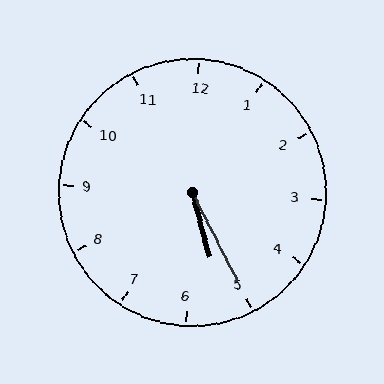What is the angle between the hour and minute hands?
Approximately 12 degrees.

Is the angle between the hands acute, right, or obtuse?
It is acute.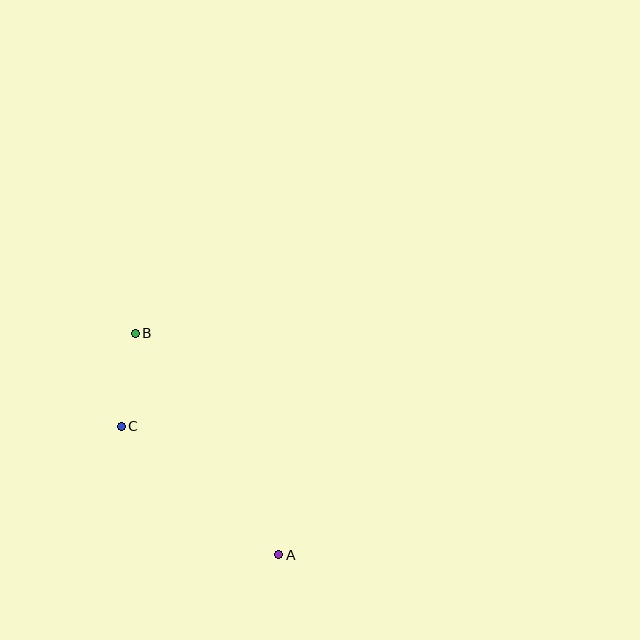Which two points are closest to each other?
Points B and C are closest to each other.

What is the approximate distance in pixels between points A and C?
The distance between A and C is approximately 203 pixels.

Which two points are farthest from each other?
Points A and B are farthest from each other.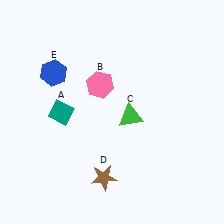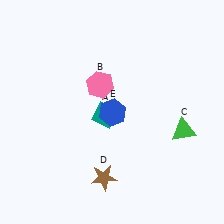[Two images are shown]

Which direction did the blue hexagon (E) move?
The blue hexagon (E) moved right.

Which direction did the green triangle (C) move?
The green triangle (C) moved right.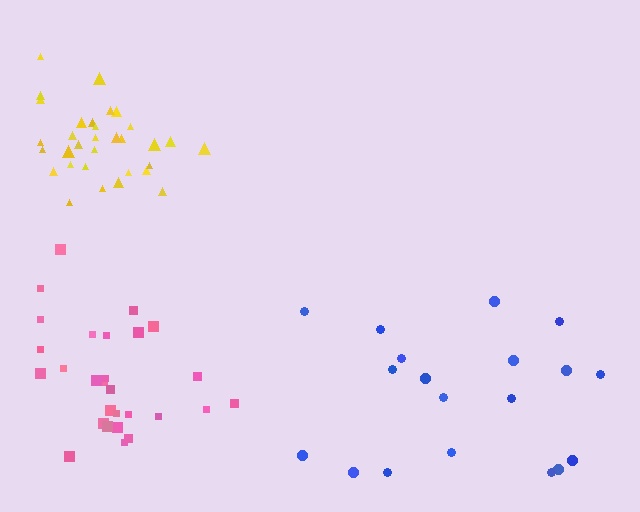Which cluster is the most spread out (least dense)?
Blue.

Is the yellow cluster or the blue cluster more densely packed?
Yellow.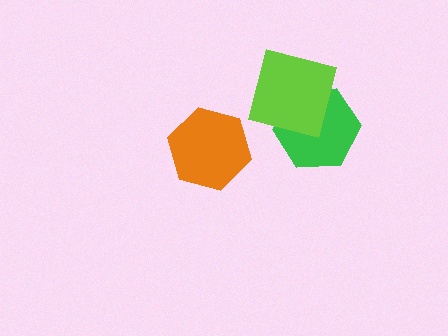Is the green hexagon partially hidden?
Yes, it is partially covered by another shape.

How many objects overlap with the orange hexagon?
0 objects overlap with the orange hexagon.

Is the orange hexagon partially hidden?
No, no other shape covers it.